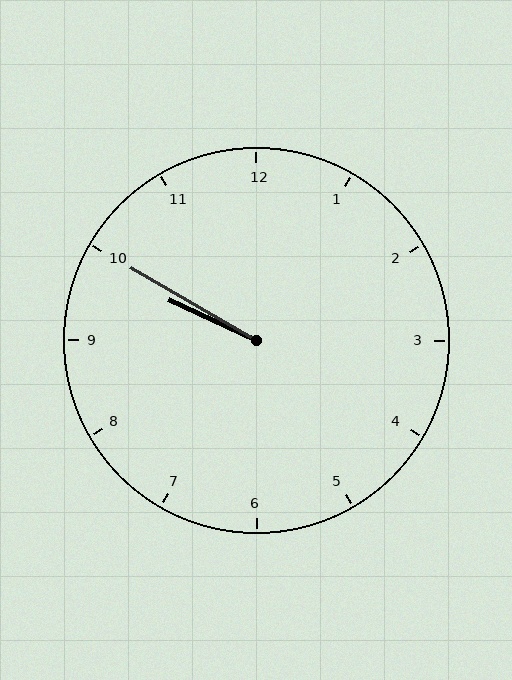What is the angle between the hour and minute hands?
Approximately 5 degrees.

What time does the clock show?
9:50.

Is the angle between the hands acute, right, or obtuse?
It is acute.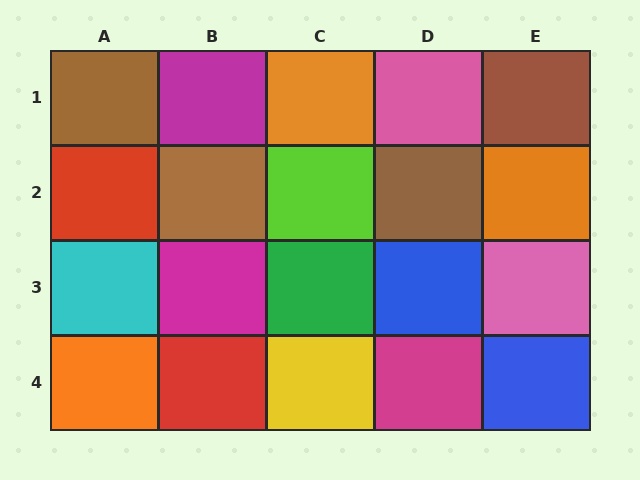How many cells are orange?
3 cells are orange.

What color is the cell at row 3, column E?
Pink.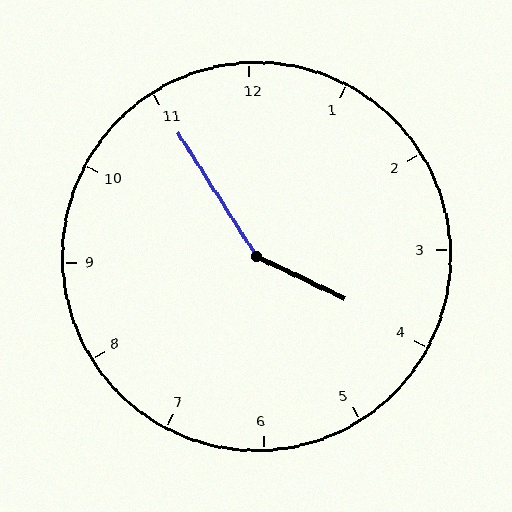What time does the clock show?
3:55.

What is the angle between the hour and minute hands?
Approximately 148 degrees.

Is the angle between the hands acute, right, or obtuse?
It is obtuse.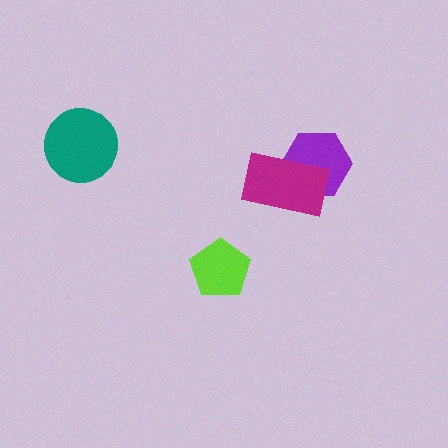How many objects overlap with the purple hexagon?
1 object overlaps with the purple hexagon.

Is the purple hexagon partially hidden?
Yes, it is partially covered by another shape.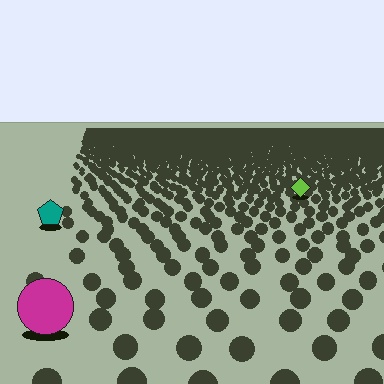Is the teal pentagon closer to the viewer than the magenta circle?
No. The magenta circle is closer — you can tell from the texture gradient: the ground texture is coarser near it.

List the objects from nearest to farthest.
From nearest to farthest: the magenta circle, the teal pentagon, the lime diamond.